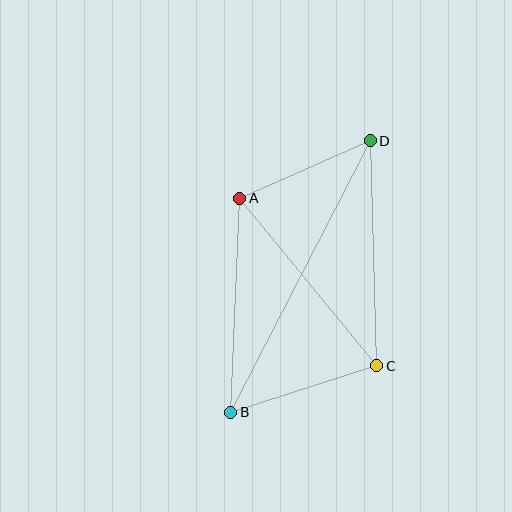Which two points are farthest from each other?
Points B and D are farthest from each other.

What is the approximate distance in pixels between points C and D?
The distance between C and D is approximately 225 pixels.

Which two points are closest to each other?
Points A and D are closest to each other.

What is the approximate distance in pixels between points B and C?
The distance between B and C is approximately 153 pixels.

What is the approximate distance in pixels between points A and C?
The distance between A and C is approximately 216 pixels.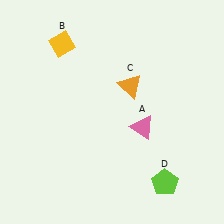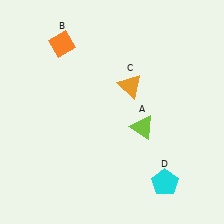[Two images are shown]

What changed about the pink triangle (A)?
In Image 1, A is pink. In Image 2, it changed to lime.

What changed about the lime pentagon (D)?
In Image 1, D is lime. In Image 2, it changed to cyan.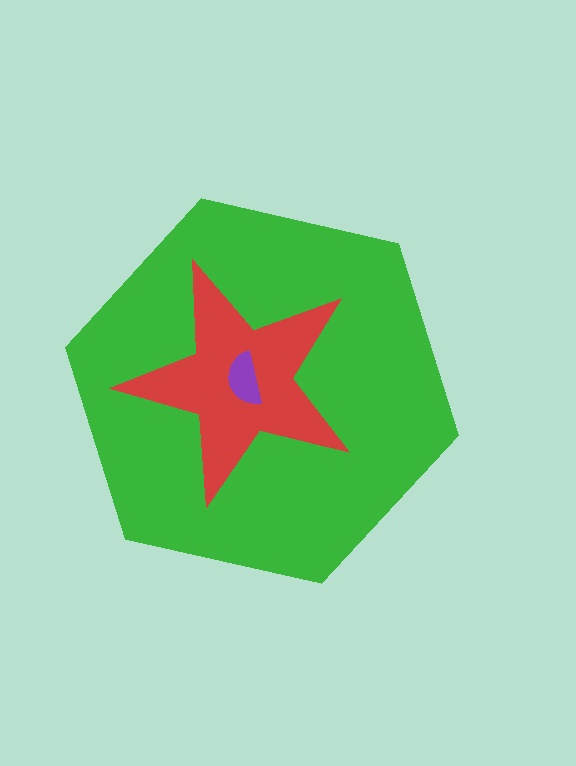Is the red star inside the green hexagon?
Yes.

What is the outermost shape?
The green hexagon.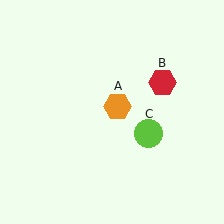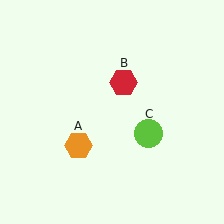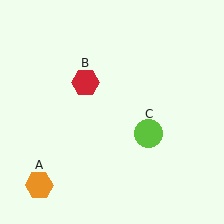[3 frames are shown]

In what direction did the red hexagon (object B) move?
The red hexagon (object B) moved left.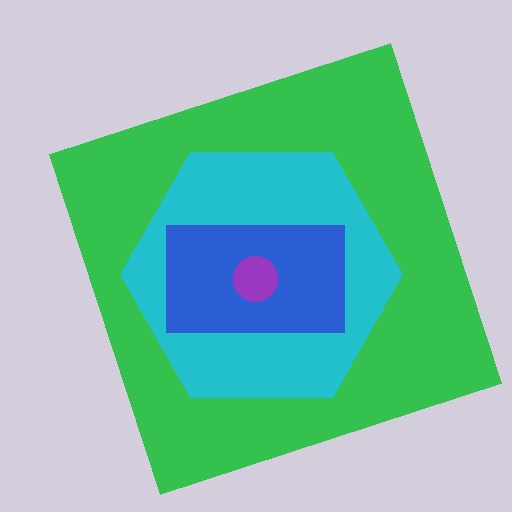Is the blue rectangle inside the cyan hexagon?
Yes.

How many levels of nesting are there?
4.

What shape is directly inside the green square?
The cyan hexagon.